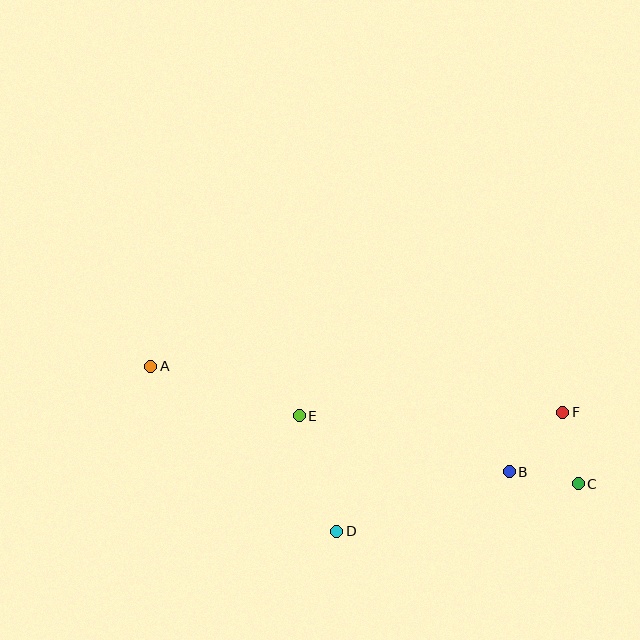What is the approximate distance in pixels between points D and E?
The distance between D and E is approximately 121 pixels.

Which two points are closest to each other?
Points B and C are closest to each other.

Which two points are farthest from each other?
Points A and C are farthest from each other.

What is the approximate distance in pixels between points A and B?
The distance between A and B is approximately 374 pixels.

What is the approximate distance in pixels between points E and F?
The distance between E and F is approximately 263 pixels.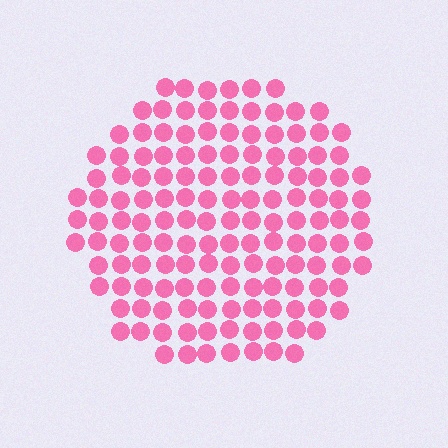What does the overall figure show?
The overall figure shows a circle.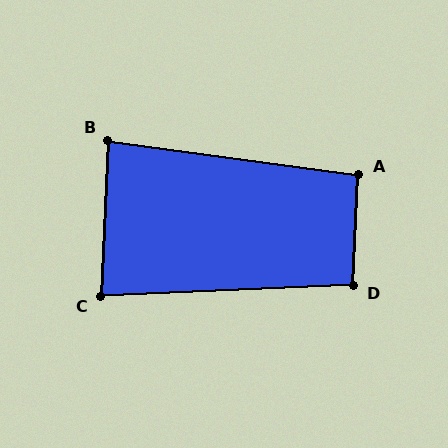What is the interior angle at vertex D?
Approximately 95 degrees (obtuse).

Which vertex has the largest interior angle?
A, at approximately 95 degrees.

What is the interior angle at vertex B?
Approximately 85 degrees (acute).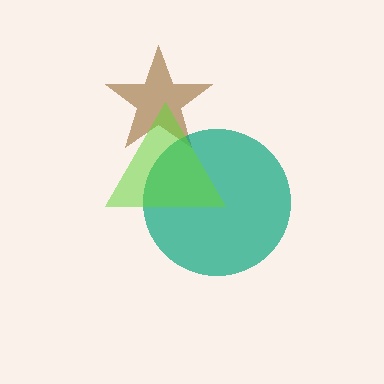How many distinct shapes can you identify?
There are 3 distinct shapes: a brown star, a teal circle, a lime triangle.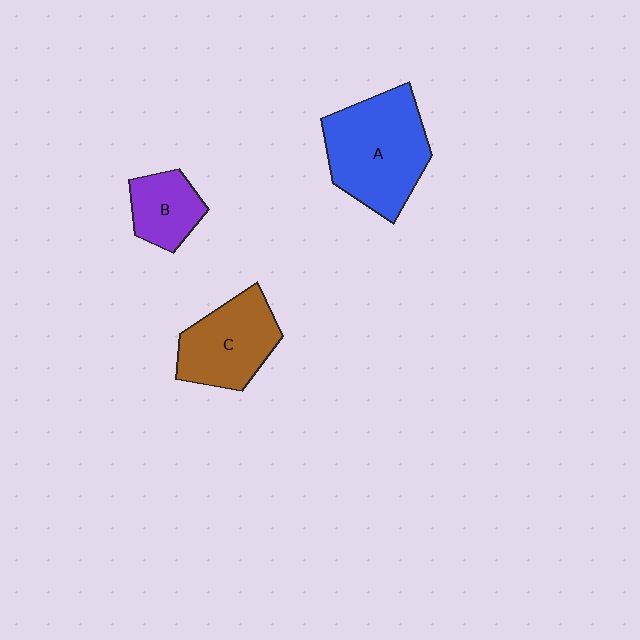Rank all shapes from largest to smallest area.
From largest to smallest: A (blue), C (brown), B (purple).